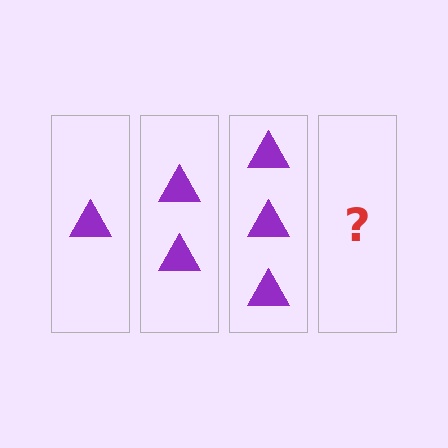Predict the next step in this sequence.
The next step is 4 triangles.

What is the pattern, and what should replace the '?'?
The pattern is that each step adds one more triangle. The '?' should be 4 triangles.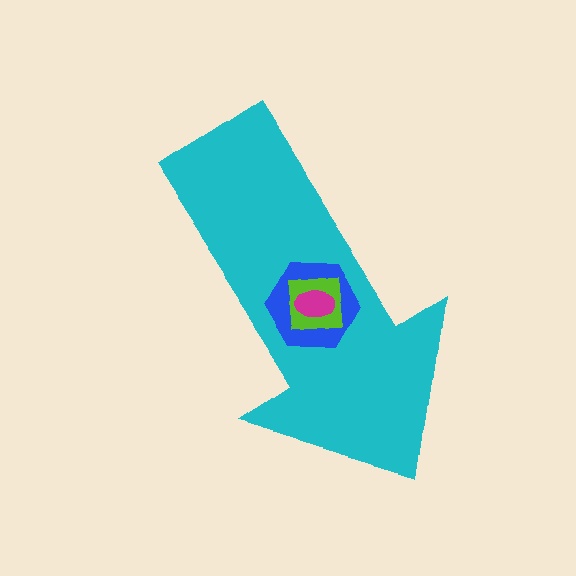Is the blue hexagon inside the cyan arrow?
Yes.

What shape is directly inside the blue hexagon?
The lime square.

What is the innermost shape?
The magenta ellipse.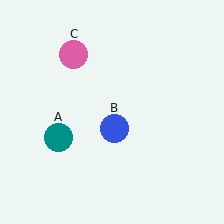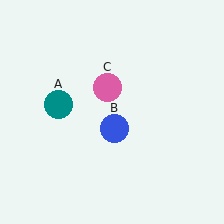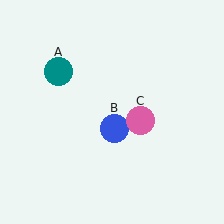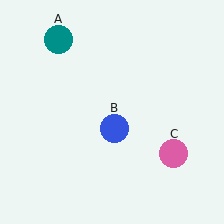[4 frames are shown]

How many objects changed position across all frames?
2 objects changed position: teal circle (object A), pink circle (object C).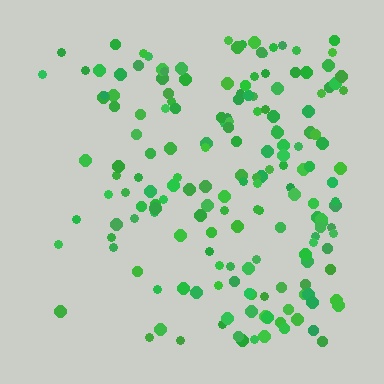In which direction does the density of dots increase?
From left to right, with the right side densest.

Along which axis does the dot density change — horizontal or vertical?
Horizontal.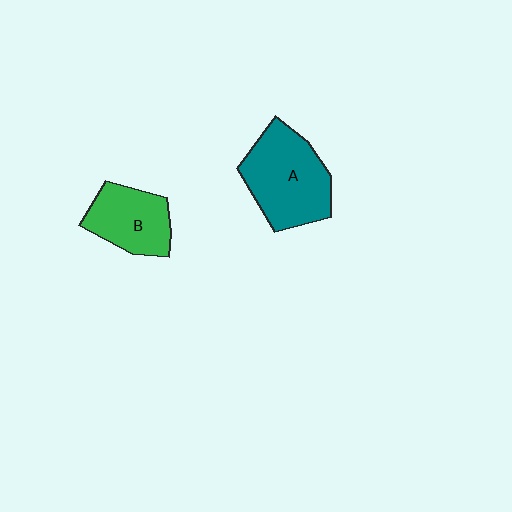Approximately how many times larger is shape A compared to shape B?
Approximately 1.5 times.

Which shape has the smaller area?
Shape B (green).